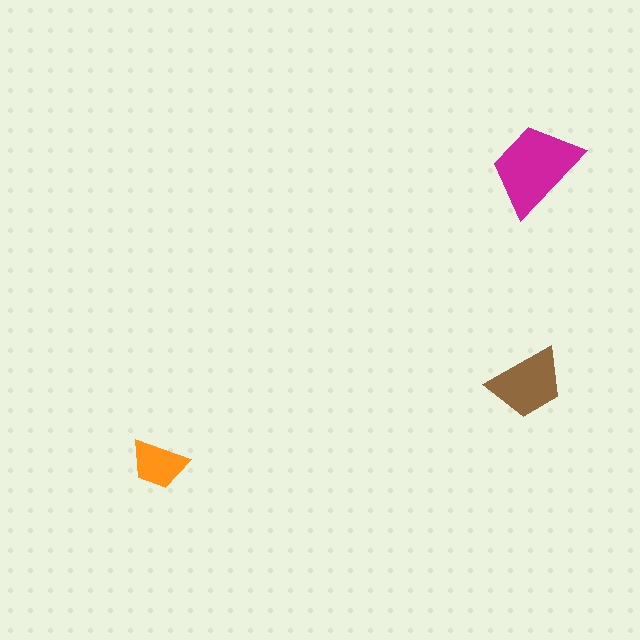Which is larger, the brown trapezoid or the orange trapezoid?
The brown one.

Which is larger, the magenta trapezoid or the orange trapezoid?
The magenta one.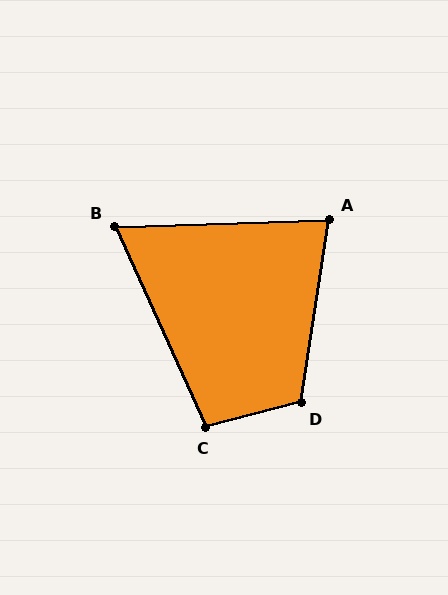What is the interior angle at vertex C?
Approximately 100 degrees (obtuse).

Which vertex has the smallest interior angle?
B, at approximately 67 degrees.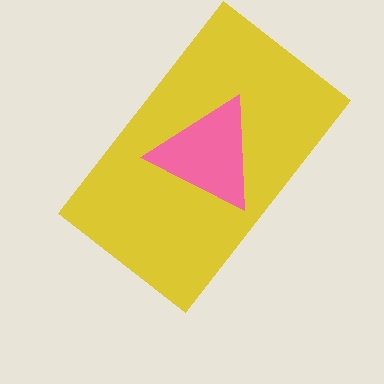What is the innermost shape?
The pink triangle.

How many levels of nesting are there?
2.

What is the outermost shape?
The yellow rectangle.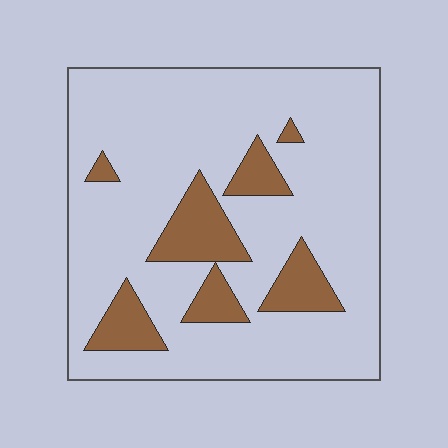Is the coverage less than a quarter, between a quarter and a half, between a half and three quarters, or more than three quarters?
Less than a quarter.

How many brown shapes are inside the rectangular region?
7.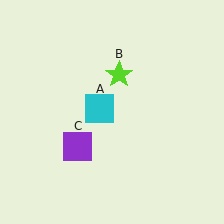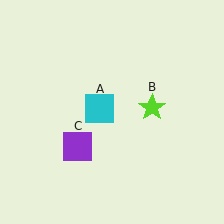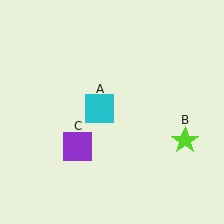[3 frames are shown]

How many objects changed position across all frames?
1 object changed position: lime star (object B).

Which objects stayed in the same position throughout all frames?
Cyan square (object A) and purple square (object C) remained stationary.